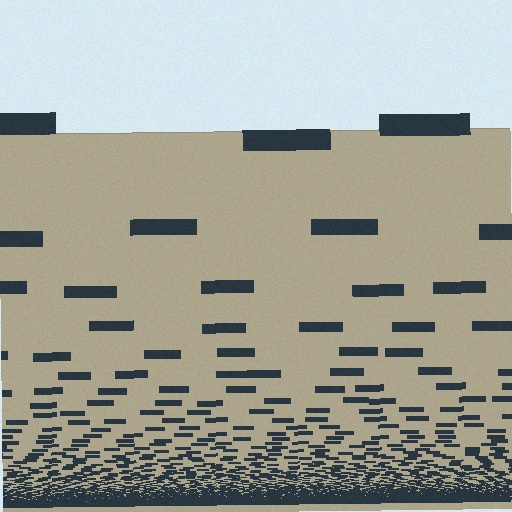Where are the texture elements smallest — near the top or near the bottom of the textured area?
Near the bottom.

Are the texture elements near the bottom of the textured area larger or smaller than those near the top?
Smaller. The gradient is inverted — elements near the bottom are smaller and denser.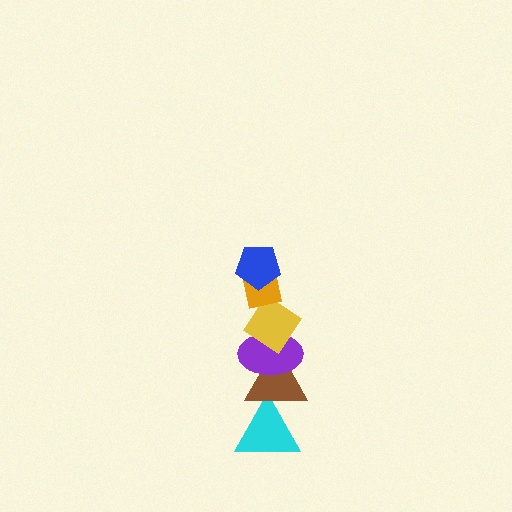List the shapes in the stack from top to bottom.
From top to bottom: the blue pentagon, the orange square, the yellow diamond, the purple ellipse, the brown triangle, the cyan triangle.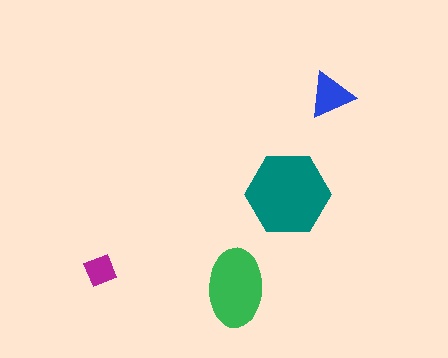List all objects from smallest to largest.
The magenta square, the blue triangle, the green ellipse, the teal hexagon.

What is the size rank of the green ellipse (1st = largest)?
2nd.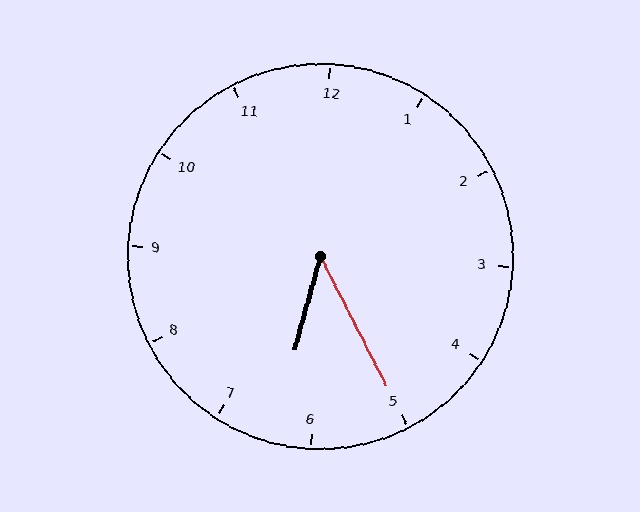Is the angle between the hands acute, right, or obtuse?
It is acute.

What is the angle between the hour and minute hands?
Approximately 42 degrees.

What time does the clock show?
6:25.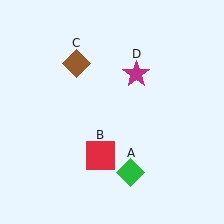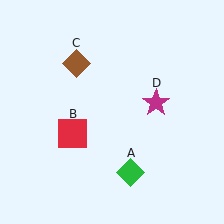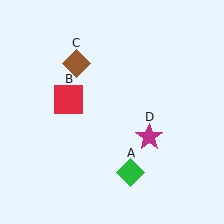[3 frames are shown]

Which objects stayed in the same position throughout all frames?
Green diamond (object A) and brown diamond (object C) remained stationary.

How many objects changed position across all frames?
2 objects changed position: red square (object B), magenta star (object D).